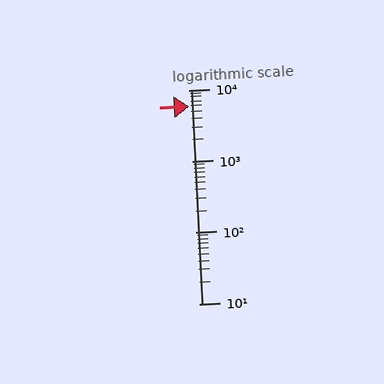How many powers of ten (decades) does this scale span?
The scale spans 3 decades, from 10 to 10000.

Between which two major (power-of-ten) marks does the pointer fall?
The pointer is between 1000 and 10000.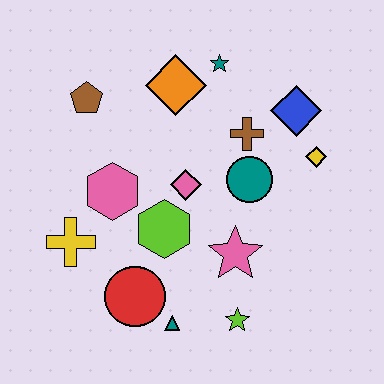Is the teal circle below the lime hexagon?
No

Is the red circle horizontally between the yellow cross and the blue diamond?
Yes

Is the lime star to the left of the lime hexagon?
No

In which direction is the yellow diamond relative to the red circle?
The yellow diamond is to the right of the red circle.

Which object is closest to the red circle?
The teal triangle is closest to the red circle.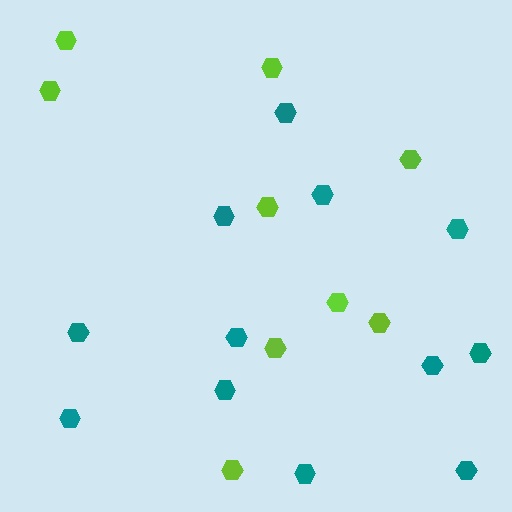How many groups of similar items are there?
There are 2 groups: one group of lime hexagons (9) and one group of teal hexagons (12).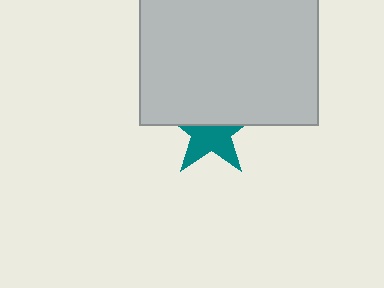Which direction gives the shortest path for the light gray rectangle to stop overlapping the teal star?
Moving up gives the shortest separation.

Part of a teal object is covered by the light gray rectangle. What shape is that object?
It is a star.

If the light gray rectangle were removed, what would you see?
You would see the complete teal star.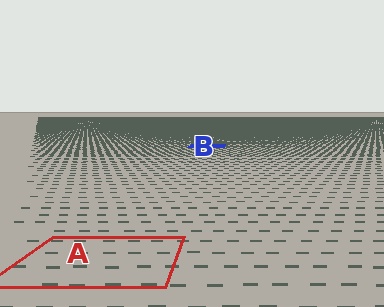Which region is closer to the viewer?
Region A is closer. The texture elements there are larger and more spread out.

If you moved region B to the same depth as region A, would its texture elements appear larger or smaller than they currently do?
They would appear larger. At a closer depth, the same texture elements are projected at a bigger on-screen size.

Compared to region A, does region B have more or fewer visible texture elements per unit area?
Region B has more texture elements per unit area — they are packed more densely because it is farther away.